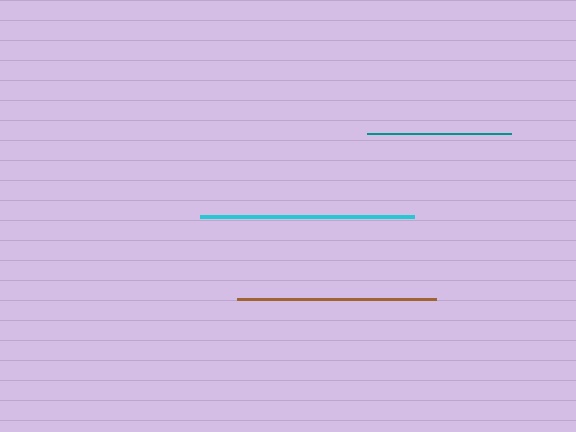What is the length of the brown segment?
The brown segment is approximately 199 pixels long.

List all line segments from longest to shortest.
From longest to shortest: cyan, brown, teal.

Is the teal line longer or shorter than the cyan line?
The cyan line is longer than the teal line.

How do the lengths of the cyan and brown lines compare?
The cyan and brown lines are approximately the same length.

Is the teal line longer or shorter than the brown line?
The brown line is longer than the teal line.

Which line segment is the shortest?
The teal line is the shortest at approximately 144 pixels.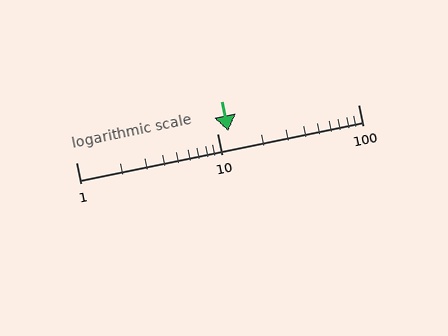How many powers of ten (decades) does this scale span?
The scale spans 2 decades, from 1 to 100.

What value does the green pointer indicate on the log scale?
The pointer indicates approximately 12.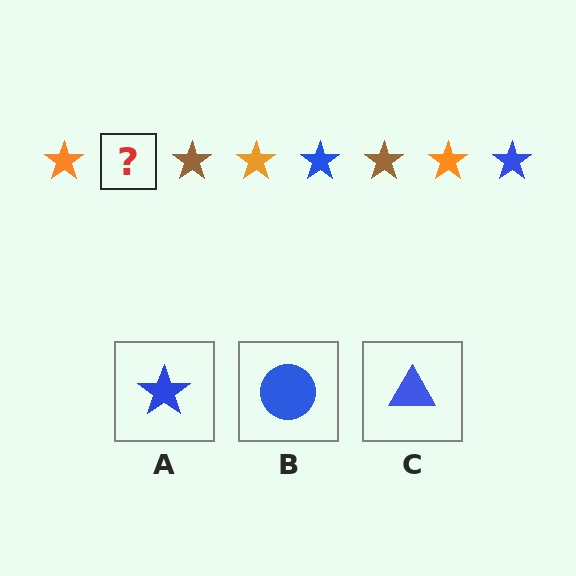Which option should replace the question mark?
Option A.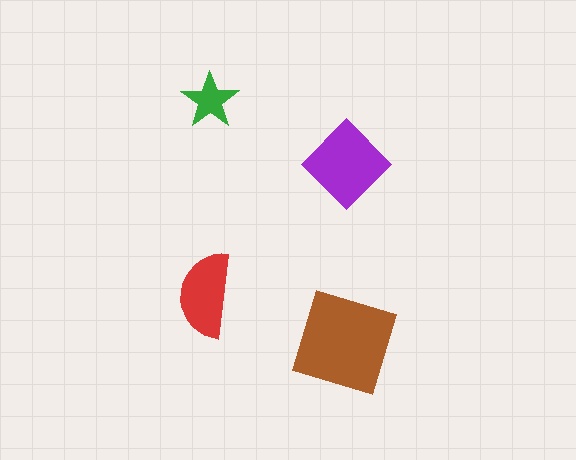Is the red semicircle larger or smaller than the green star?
Larger.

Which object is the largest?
The brown square.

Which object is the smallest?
The green star.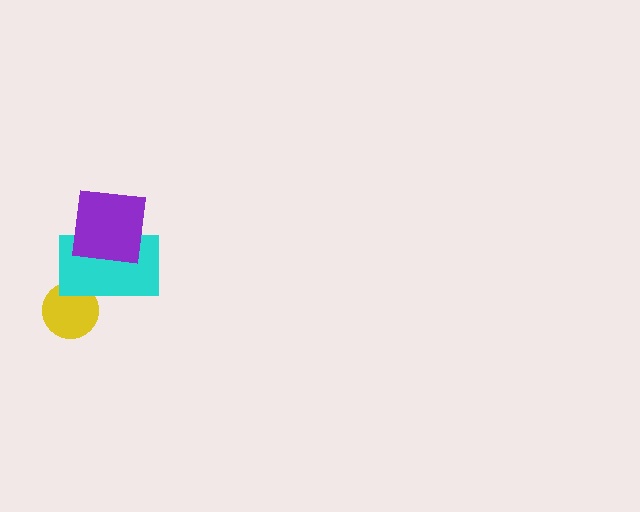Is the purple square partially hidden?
No, no other shape covers it.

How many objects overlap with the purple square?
1 object overlaps with the purple square.